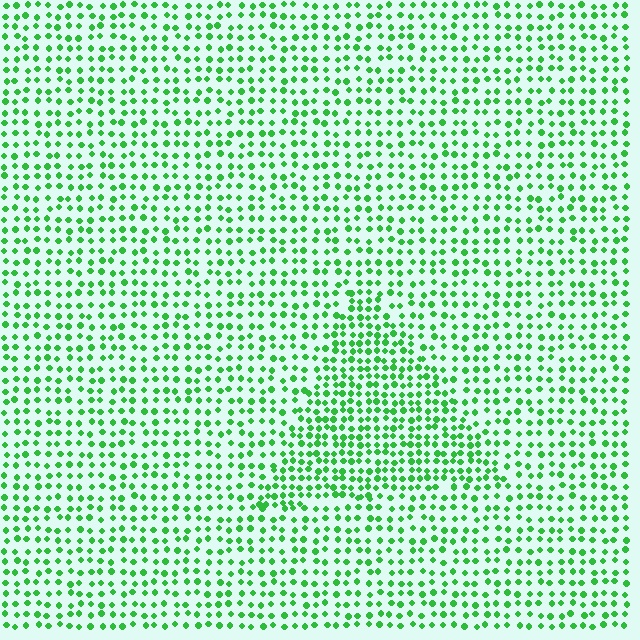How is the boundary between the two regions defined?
The boundary is defined by a change in element density (approximately 1.6x ratio). All elements are the same color, size, and shape.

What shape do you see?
I see a triangle.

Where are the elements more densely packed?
The elements are more densely packed inside the triangle boundary.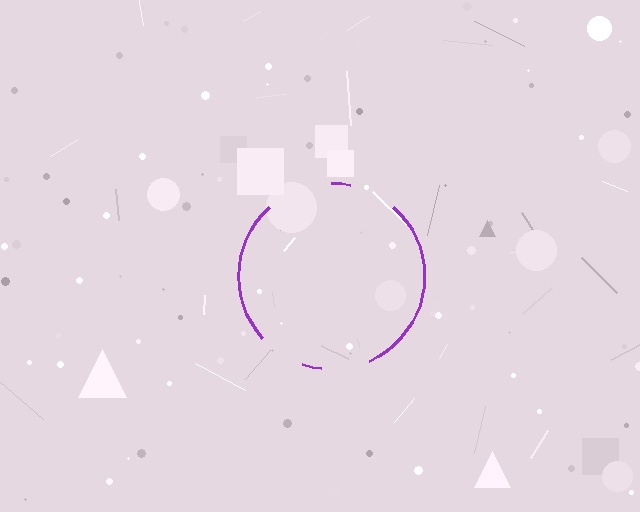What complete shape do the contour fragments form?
The contour fragments form a circle.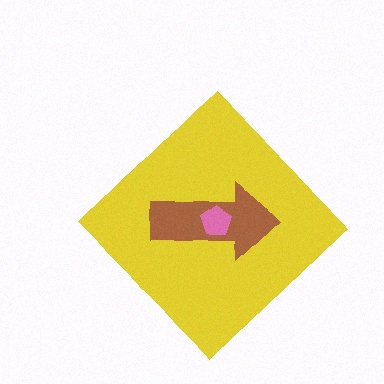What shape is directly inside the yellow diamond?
The brown arrow.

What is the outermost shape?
The yellow diamond.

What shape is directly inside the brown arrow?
The pink pentagon.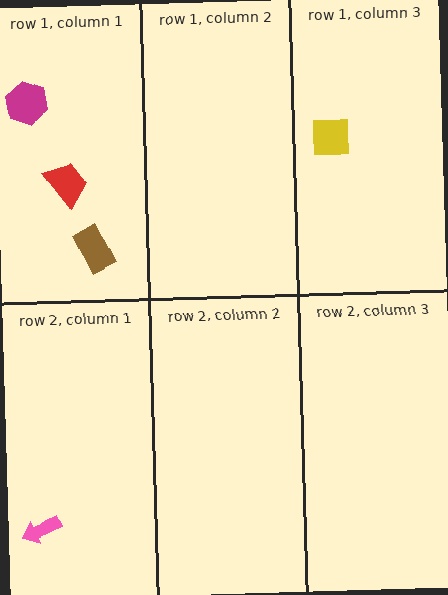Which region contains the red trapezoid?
The row 1, column 1 region.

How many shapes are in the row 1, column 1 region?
3.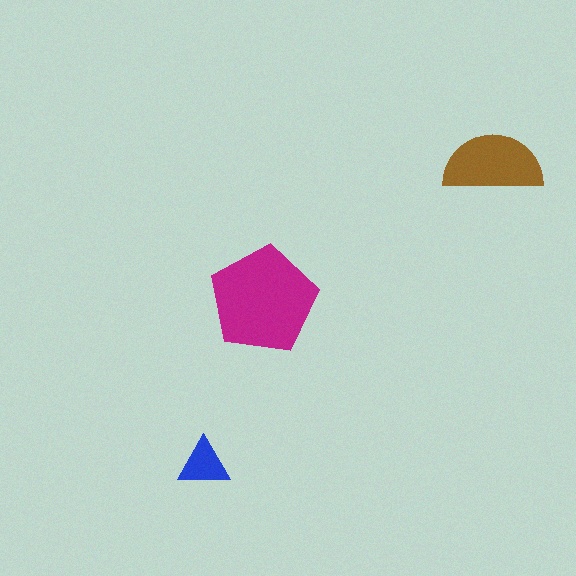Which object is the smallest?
The blue triangle.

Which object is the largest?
The magenta pentagon.